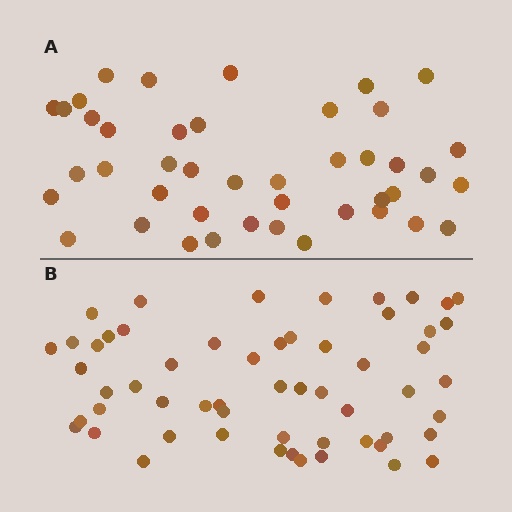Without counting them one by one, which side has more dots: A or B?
Region B (the bottom region) has more dots.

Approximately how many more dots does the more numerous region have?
Region B has approximately 15 more dots than region A.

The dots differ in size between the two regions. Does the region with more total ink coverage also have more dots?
No. Region A has more total ink coverage because its dots are larger, but region B actually contains more individual dots. Total area can be misleading — the number of items is what matters here.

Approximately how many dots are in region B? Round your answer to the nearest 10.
About 60 dots. (The exact count is 57, which rounds to 60.)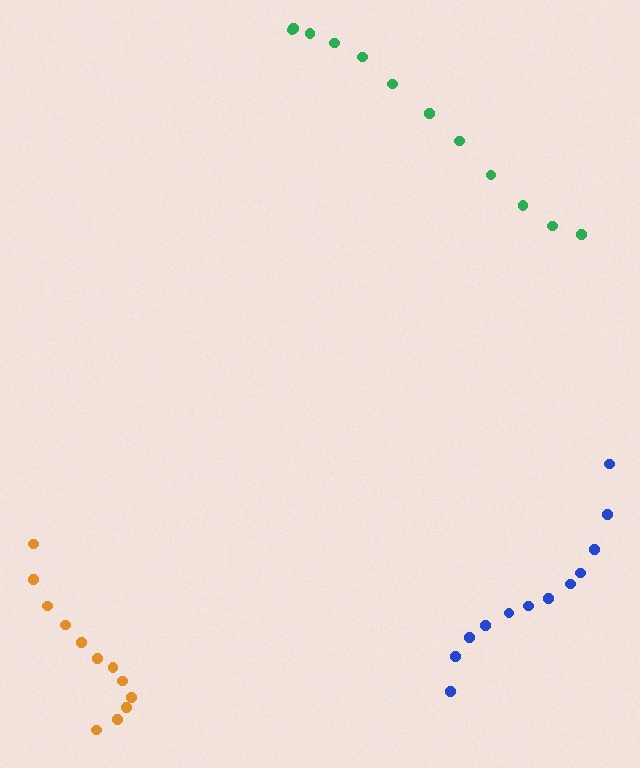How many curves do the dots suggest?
There are 3 distinct paths.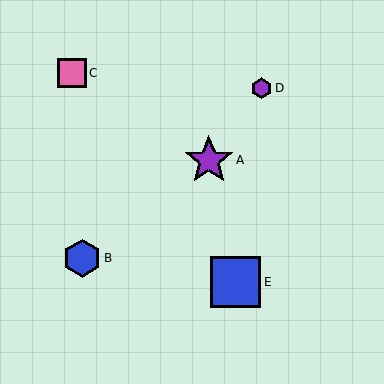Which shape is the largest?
The blue square (labeled E) is the largest.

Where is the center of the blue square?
The center of the blue square is at (235, 282).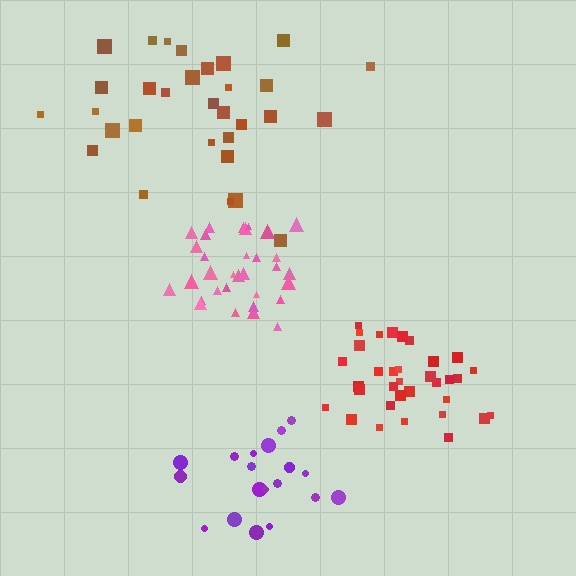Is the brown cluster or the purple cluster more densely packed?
Purple.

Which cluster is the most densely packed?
Pink.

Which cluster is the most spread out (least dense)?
Brown.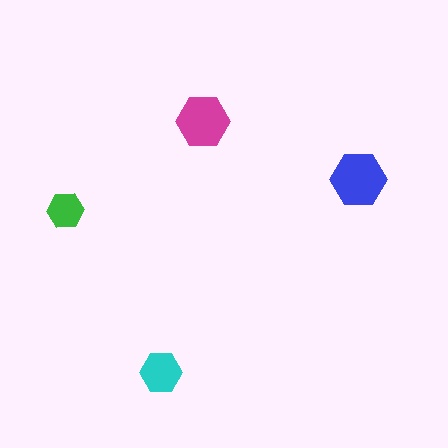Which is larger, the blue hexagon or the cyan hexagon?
The blue one.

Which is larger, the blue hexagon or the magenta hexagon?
The blue one.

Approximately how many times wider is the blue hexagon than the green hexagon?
About 1.5 times wider.